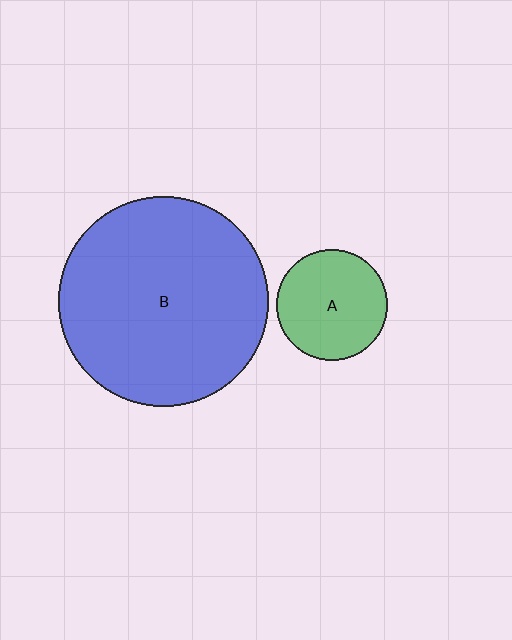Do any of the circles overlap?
No, none of the circles overlap.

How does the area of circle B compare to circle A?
Approximately 3.6 times.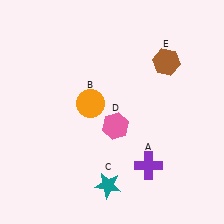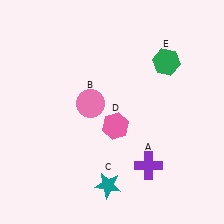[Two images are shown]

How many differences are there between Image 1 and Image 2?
There are 2 differences between the two images.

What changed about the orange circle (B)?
In Image 1, B is orange. In Image 2, it changed to pink.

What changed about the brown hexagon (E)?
In Image 1, E is brown. In Image 2, it changed to green.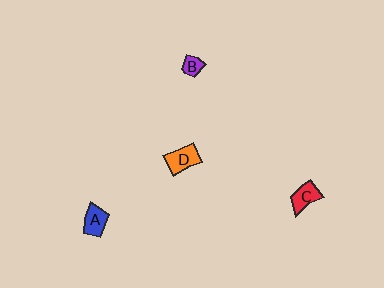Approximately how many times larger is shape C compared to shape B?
Approximately 1.8 times.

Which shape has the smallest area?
Shape B (purple).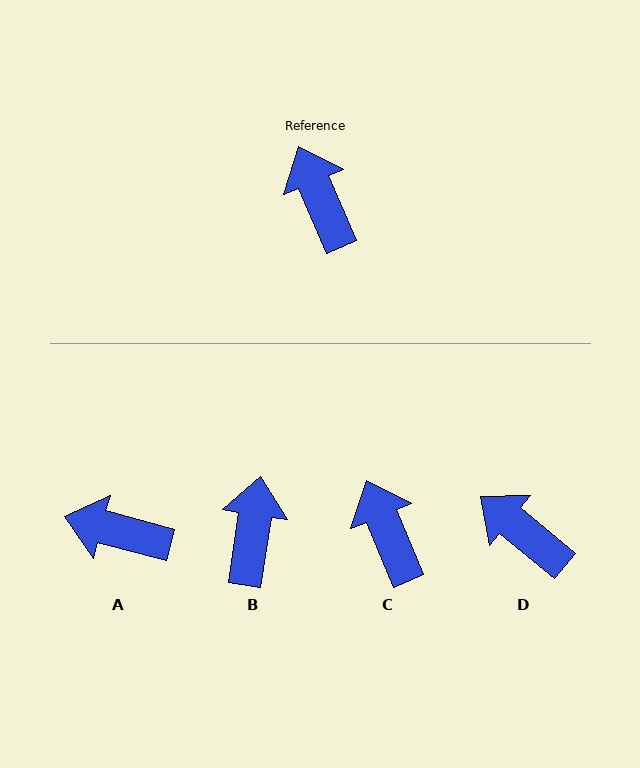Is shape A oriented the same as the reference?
No, it is off by about 52 degrees.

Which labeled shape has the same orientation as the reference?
C.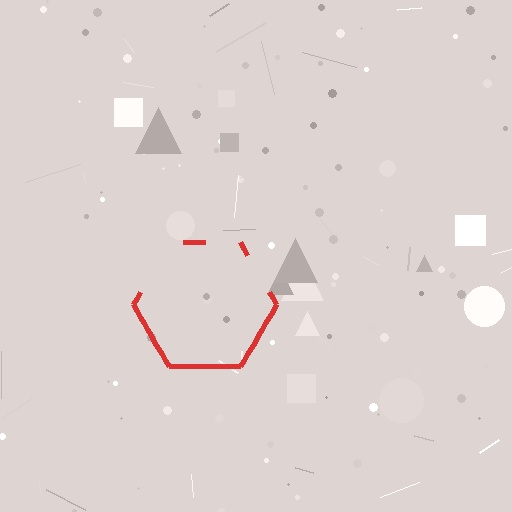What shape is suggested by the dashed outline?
The dashed outline suggests a hexagon.